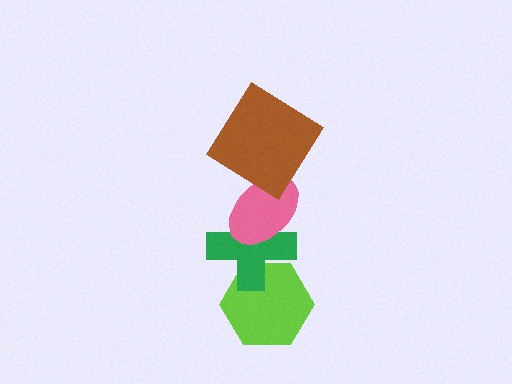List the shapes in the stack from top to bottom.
From top to bottom: the brown diamond, the pink ellipse, the green cross, the lime hexagon.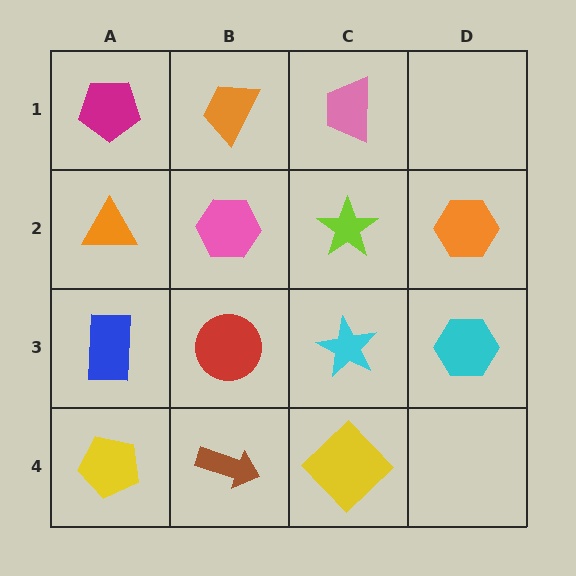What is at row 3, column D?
A cyan hexagon.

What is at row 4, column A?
A yellow pentagon.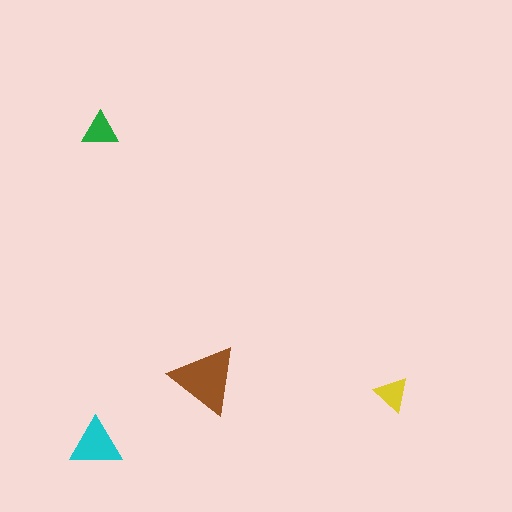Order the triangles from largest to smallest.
the brown one, the cyan one, the green one, the yellow one.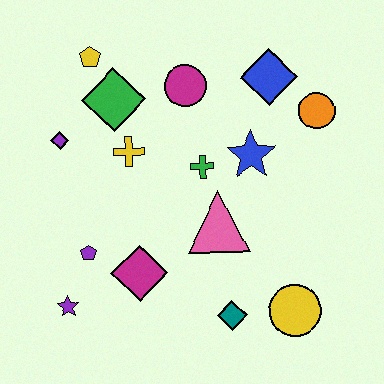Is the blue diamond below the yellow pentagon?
Yes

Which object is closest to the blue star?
The green cross is closest to the blue star.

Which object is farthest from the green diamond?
The yellow circle is farthest from the green diamond.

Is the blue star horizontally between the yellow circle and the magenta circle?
Yes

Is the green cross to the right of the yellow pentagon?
Yes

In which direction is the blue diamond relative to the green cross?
The blue diamond is above the green cross.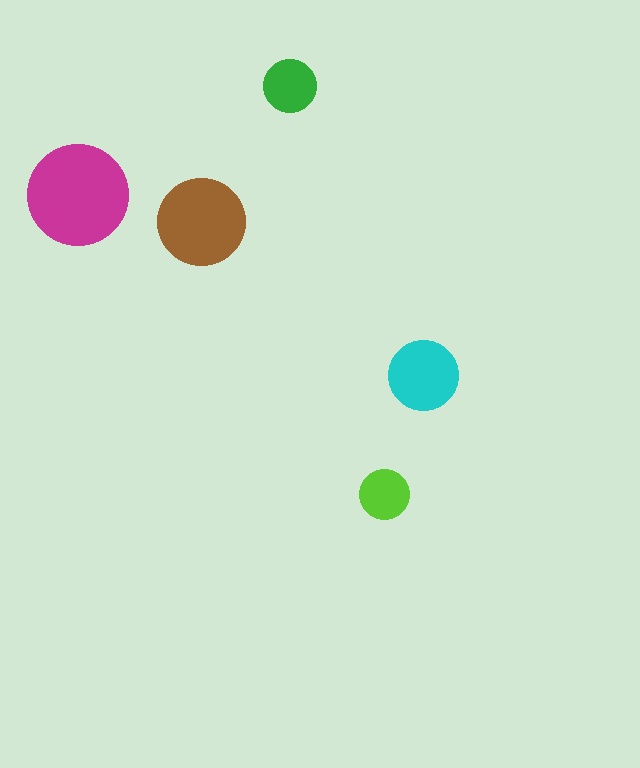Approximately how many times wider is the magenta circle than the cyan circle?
About 1.5 times wider.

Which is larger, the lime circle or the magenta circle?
The magenta one.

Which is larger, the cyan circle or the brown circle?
The brown one.